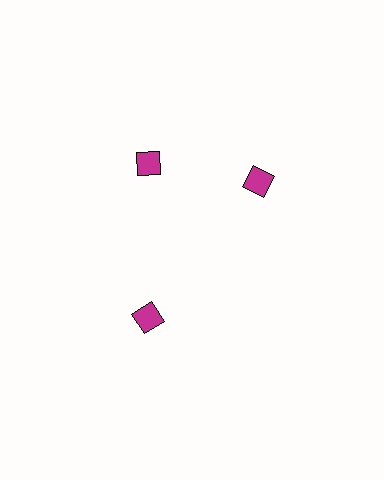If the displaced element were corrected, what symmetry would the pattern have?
It would have 3-fold rotational symmetry — the pattern would map onto itself every 120 degrees.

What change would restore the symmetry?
The symmetry would be restored by rotating it back into even spacing with its neighbors so that all 3 diamonds sit at equal angles and equal distance from the center.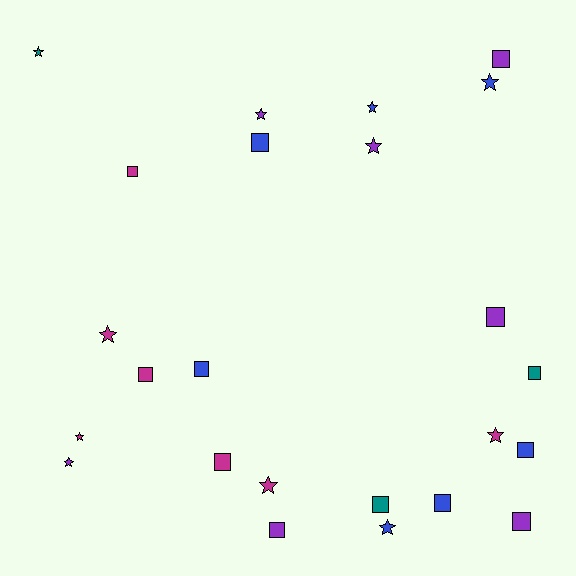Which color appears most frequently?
Blue, with 7 objects.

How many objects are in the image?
There are 24 objects.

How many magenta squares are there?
There are 3 magenta squares.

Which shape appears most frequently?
Square, with 13 objects.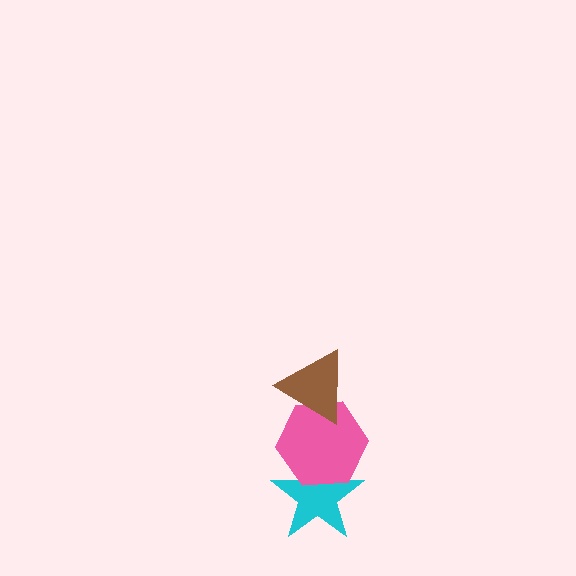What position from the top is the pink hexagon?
The pink hexagon is 2nd from the top.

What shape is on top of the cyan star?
The pink hexagon is on top of the cyan star.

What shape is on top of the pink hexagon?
The brown triangle is on top of the pink hexagon.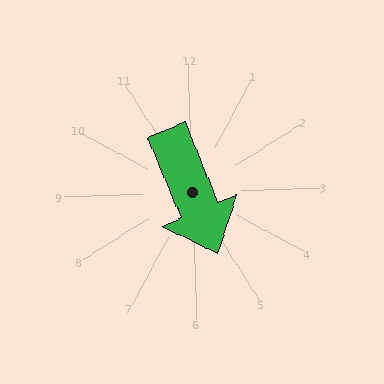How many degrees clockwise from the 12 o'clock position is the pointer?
Approximately 159 degrees.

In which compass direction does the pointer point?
South.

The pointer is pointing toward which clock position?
Roughly 5 o'clock.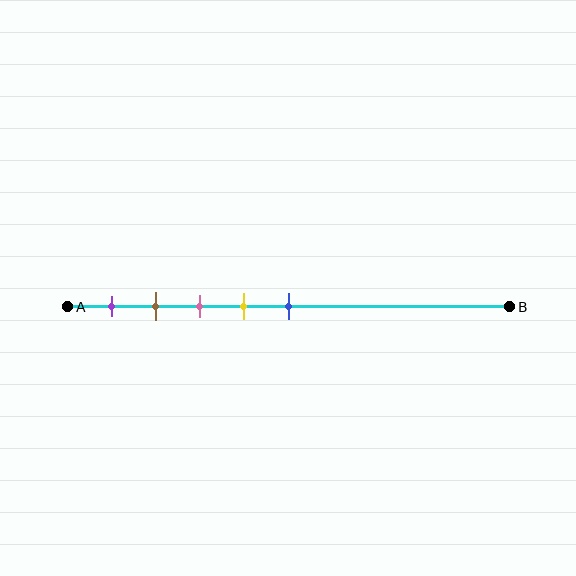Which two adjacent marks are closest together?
The brown and pink marks are the closest adjacent pair.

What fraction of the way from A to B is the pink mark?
The pink mark is approximately 30% (0.3) of the way from A to B.